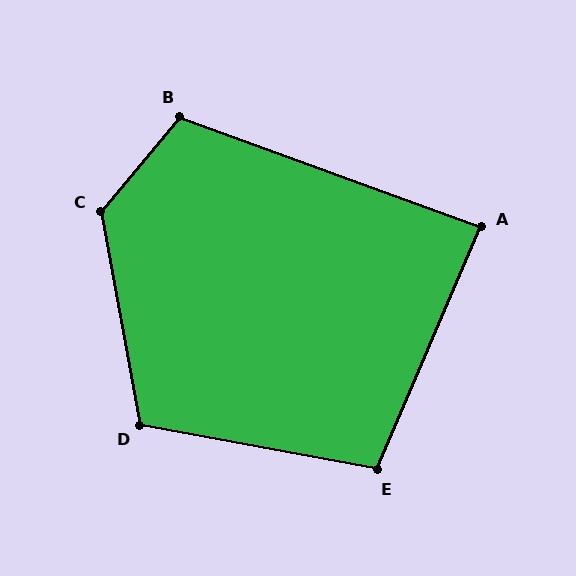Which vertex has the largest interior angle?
C, at approximately 130 degrees.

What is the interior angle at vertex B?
Approximately 110 degrees (obtuse).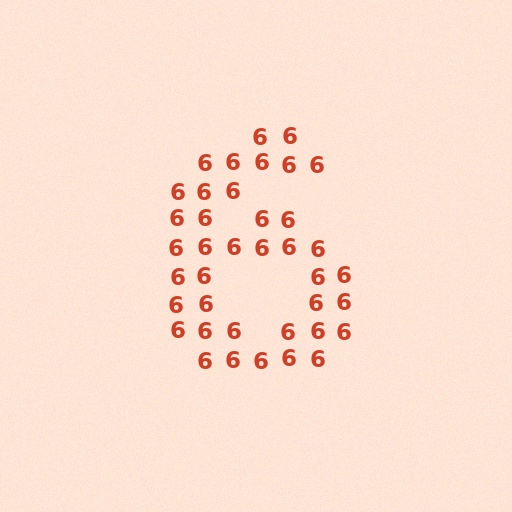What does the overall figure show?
The overall figure shows the digit 6.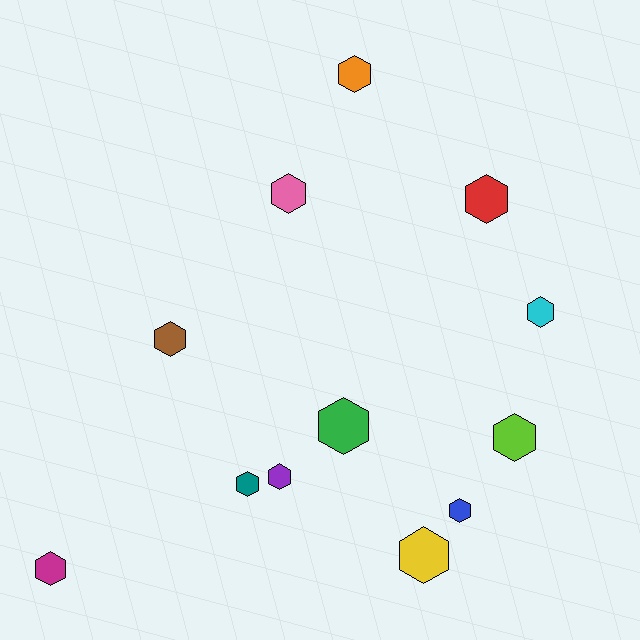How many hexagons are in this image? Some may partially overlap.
There are 12 hexagons.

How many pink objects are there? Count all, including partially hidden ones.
There is 1 pink object.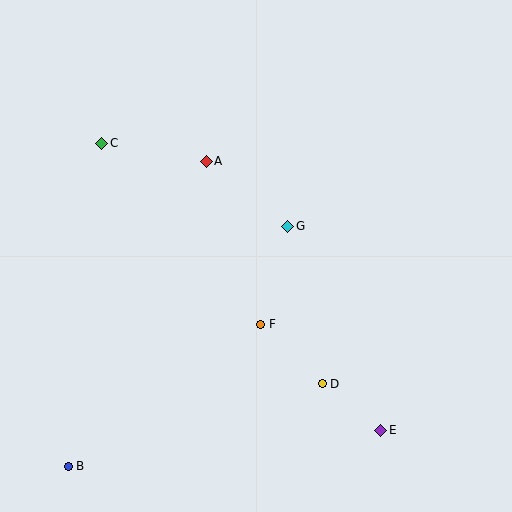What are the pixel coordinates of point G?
Point G is at (288, 226).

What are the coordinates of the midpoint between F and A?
The midpoint between F and A is at (233, 243).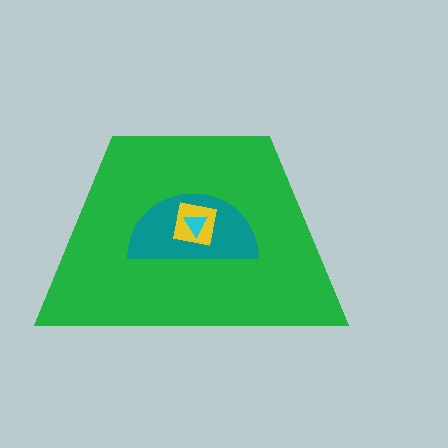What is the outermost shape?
The green trapezoid.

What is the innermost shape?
The cyan triangle.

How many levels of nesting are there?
4.